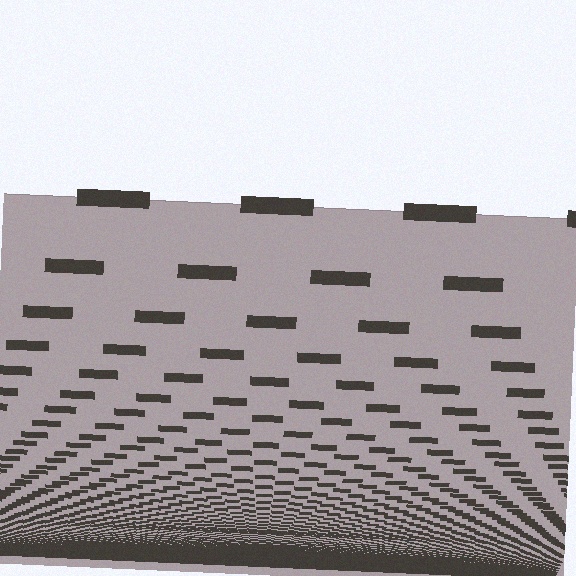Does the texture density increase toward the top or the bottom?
Density increases toward the bottom.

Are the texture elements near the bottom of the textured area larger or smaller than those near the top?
Smaller. The gradient is inverted — elements near the bottom are smaller and denser.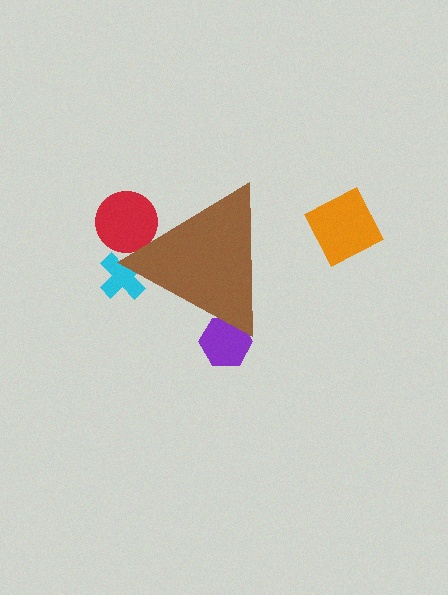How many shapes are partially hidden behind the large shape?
3 shapes are partially hidden.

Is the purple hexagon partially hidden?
Yes, the purple hexagon is partially hidden behind the brown triangle.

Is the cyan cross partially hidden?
Yes, the cyan cross is partially hidden behind the brown triangle.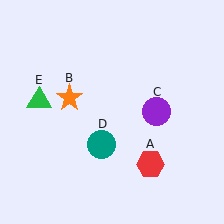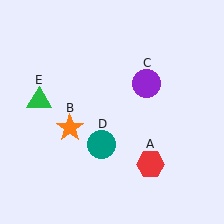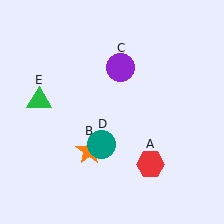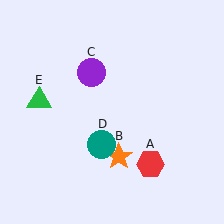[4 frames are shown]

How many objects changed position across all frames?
2 objects changed position: orange star (object B), purple circle (object C).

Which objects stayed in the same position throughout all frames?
Red hexagon (object A) and teal circle (object D) and green triangle (object E) remained stationary.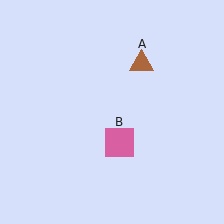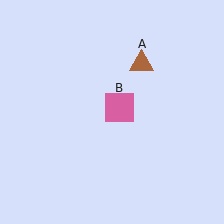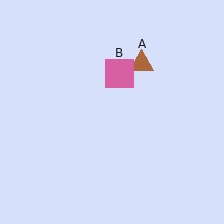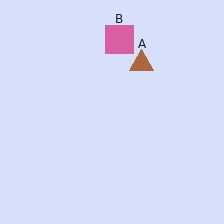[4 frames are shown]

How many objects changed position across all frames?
1 object changed position: pink square (object B).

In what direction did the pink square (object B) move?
The pink square (object B) moved up.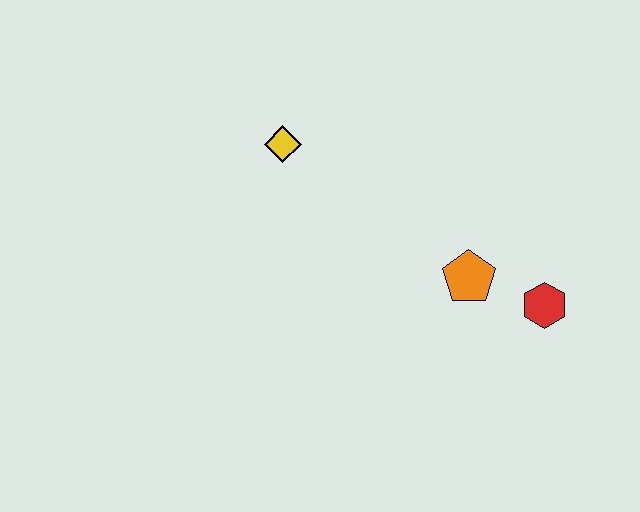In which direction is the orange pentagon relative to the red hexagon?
The orange pentagon is to the left of the red hexagon.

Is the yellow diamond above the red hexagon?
Yes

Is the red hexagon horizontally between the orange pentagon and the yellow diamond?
No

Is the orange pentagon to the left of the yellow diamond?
No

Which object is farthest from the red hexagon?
The yellow diamond is farthest from the red hexagon.